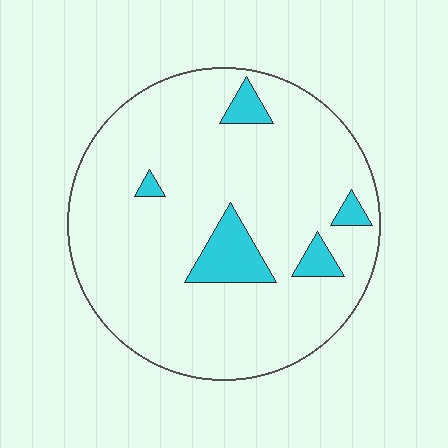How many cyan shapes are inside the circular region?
5.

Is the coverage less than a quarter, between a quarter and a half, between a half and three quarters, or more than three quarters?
Less than a quarter.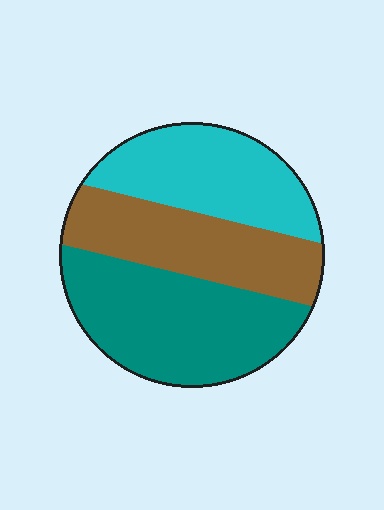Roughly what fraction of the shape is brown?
Brown covers around 30% of the shape.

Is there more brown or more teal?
Teal.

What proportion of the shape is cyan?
Cyan covers 30% of the shape.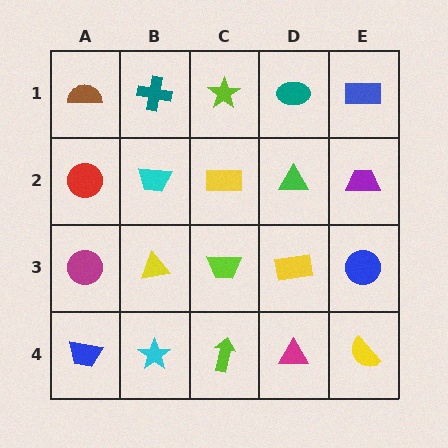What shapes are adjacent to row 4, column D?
A yellow rectangle (row 3, column D), a lime arrow (row 4, column C), a yellow semicircle (row 4, column E).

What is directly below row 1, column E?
A purple trapezoid.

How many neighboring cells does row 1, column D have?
3.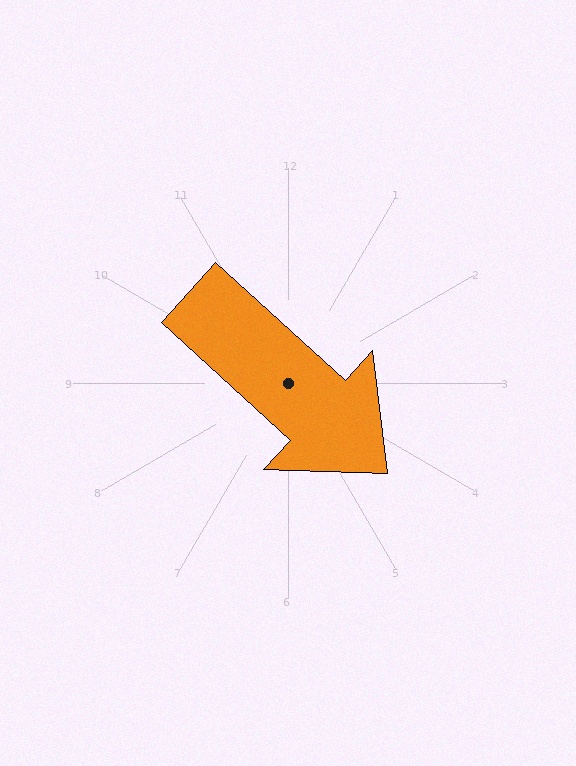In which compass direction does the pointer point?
Southeast.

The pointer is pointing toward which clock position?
Roughly 4 o'clock.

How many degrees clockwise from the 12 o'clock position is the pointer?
Approximately 132 degrees.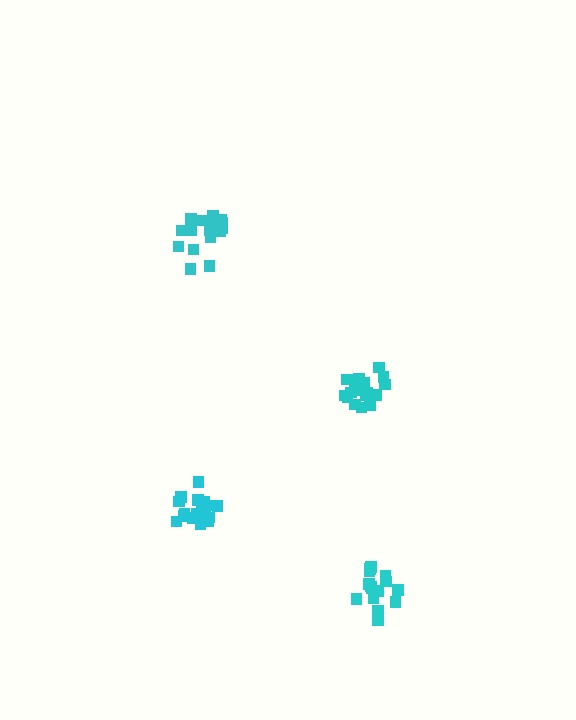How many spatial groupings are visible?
There are 4 spatial groupings.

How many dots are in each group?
Group 1: 18 dots, Group 2: 15 dots, Group 3: 17 dots, Group 4: 17 dots (67 total).